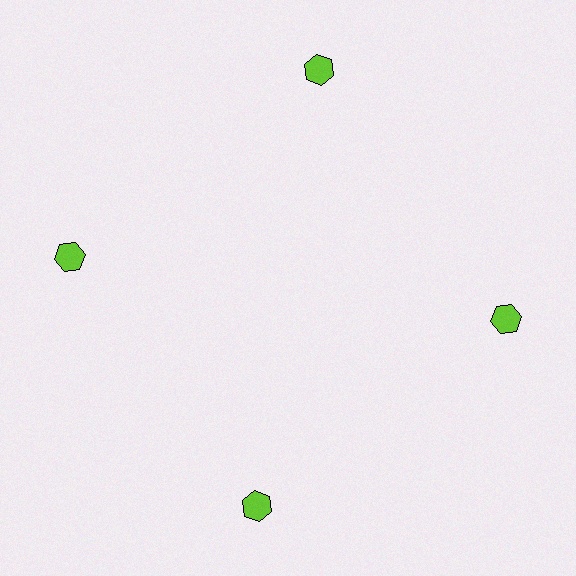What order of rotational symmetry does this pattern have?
This pattern has 4-fold rotational symmetry.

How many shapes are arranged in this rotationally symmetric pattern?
There are 4 shapes, arranged in 4 groups of 1.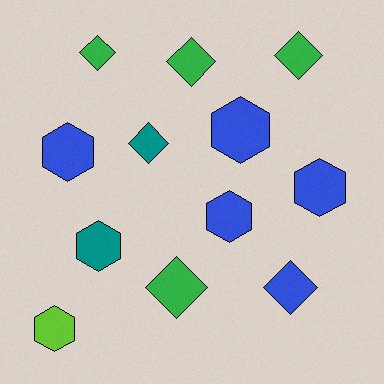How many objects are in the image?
There are 12 objects.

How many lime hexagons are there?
There is 1 lime hexagon.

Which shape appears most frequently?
Hexagon, with 6 objects.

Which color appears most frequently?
Blue, with 5 objects.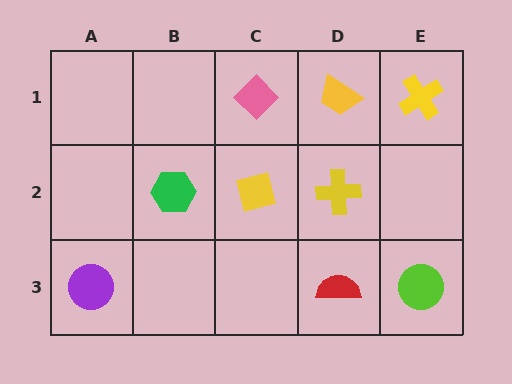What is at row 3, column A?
A purple circle.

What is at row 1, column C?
A pink diamond.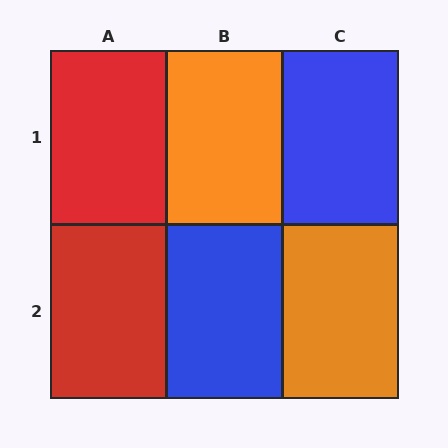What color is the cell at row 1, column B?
Orange.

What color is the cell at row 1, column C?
Blue.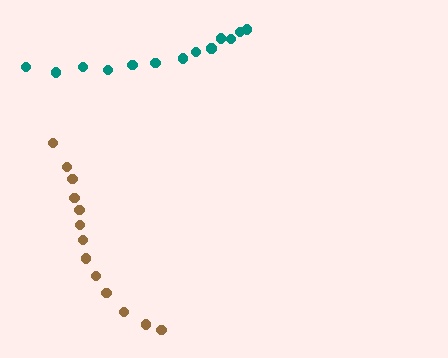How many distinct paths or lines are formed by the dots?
There are 2 distinct paths.